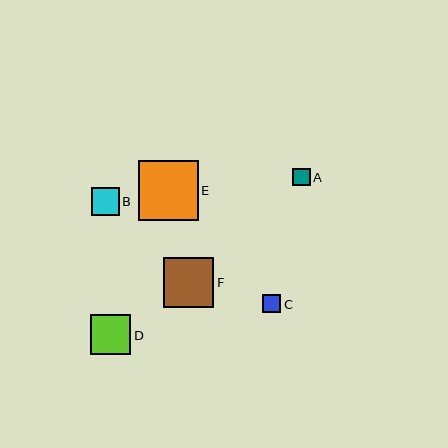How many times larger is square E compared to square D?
Square E is approximately 1.5 times the size of square D.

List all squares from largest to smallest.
From largest to smallest: E, F, D, B, C, A.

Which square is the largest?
Square E is the largest with a size of approximately 60 pixels.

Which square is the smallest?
Square A is the smallest with a size of approximately 18 pixels.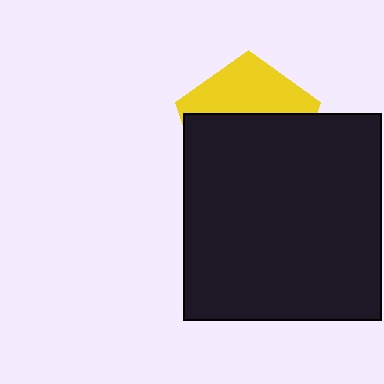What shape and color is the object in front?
The object in front is a black rectangle.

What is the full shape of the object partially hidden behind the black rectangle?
The partially hidden object is a yellow pentagon.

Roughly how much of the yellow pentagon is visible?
A small part of it is visible (roughly 39%).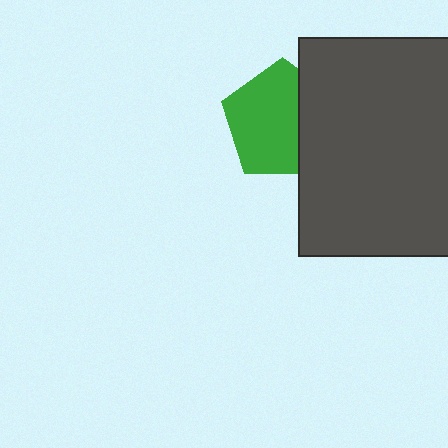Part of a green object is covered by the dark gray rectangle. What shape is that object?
It is a pentagon.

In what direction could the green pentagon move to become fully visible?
The green pentagon could move left. That would shift it out from behind the dark gray rectangle entirely.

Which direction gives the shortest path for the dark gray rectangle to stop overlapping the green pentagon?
Moving right gives the shortest separation.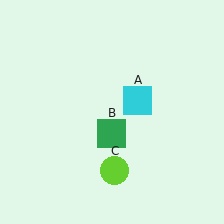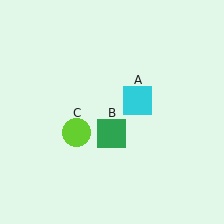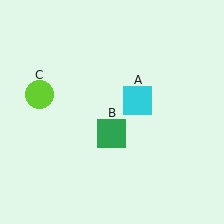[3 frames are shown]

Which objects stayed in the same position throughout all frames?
Cyan square (object A) and green square (object B) remained stationary.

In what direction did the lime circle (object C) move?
The lime circle (object C) moved up and to the left.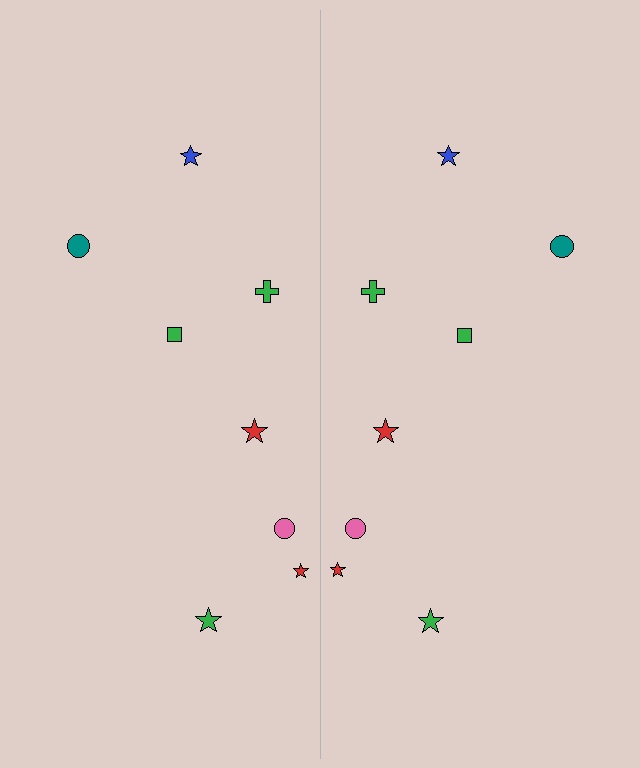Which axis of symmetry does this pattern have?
The pattern has a vertical axis of symmetry running through the center of the image.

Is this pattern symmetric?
Yes, this pattern has bilateral (reflection) symmetry.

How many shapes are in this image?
There are 16 shapes in this image.